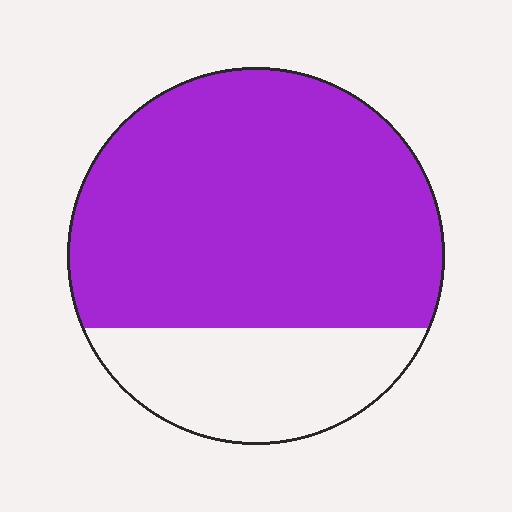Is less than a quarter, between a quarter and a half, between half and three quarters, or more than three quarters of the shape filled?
Between half and three quarters.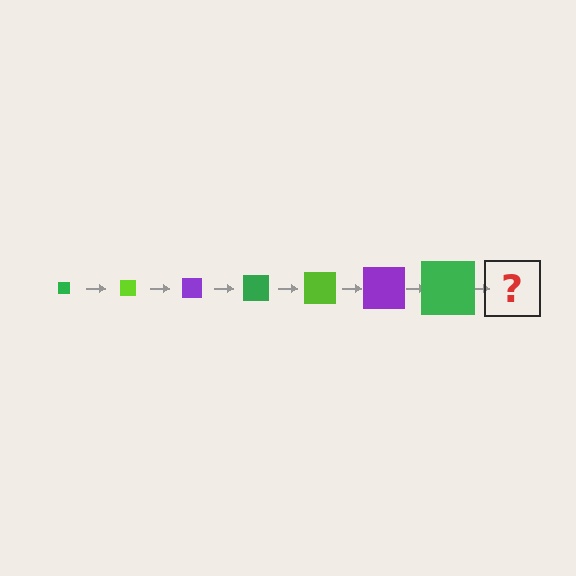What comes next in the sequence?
The next element should be a lime square, larger than the previous one.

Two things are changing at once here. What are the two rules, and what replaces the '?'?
The two rules are that the square grows larger each step and the color cycles through green, lime, and purple. The '?' should be a lime square, larger than the previous one.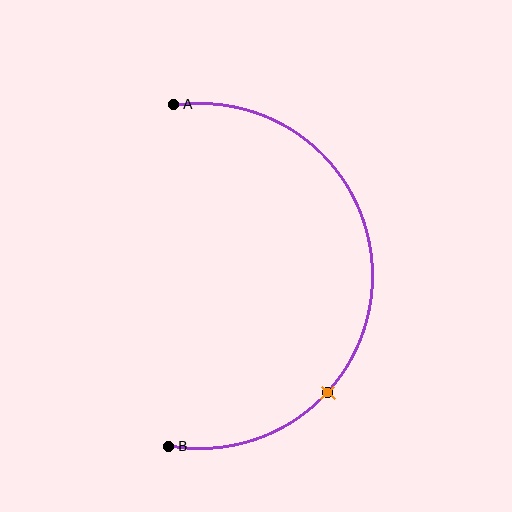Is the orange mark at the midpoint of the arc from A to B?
No. The orange mark lies on the arc but is closer to endpoint B. The arc midpoint would be at the point on the curve equidistant along the arc from both A and B.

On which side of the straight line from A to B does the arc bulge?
The arc bulges to the right of the straight line connecting A and B.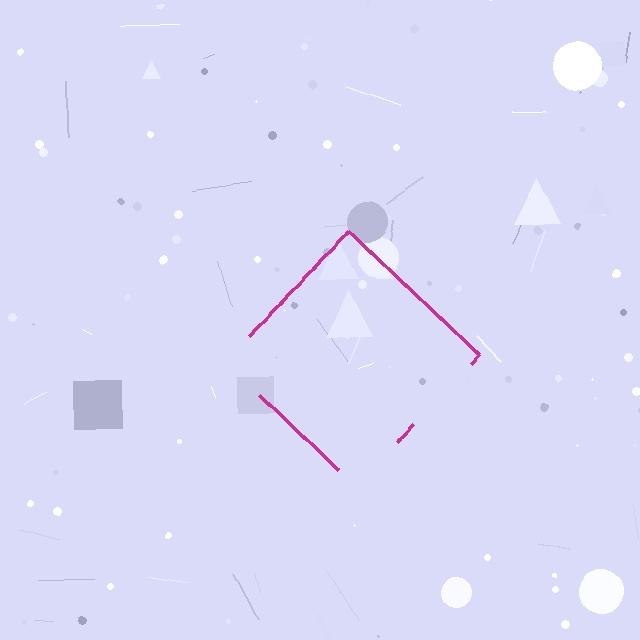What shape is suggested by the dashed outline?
The dashed outline suggests a diamond.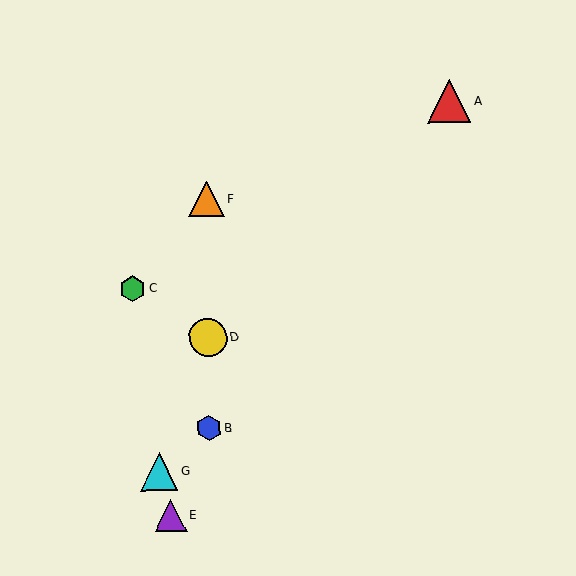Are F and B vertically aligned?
Yes, both are at x≈206.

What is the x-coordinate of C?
Object C is at x≈133.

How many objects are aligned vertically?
3 objects (B, D, F) are aligned vertically.